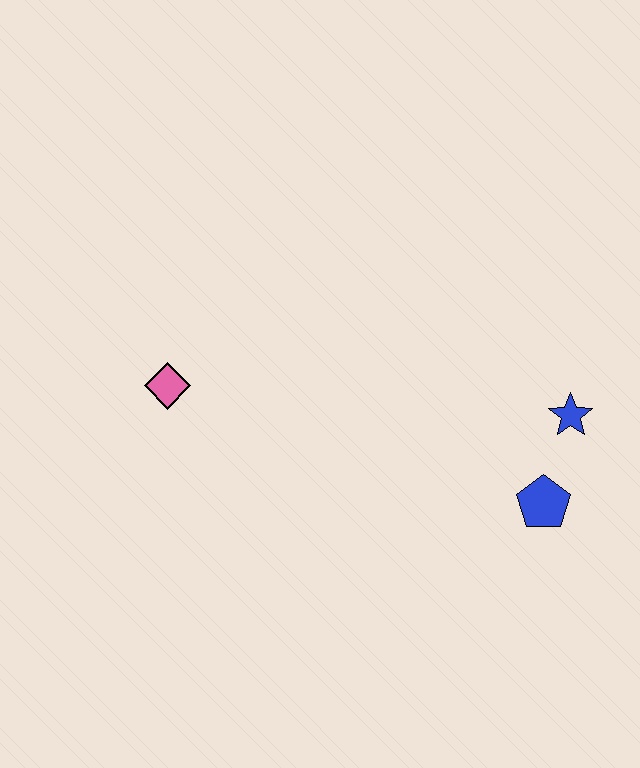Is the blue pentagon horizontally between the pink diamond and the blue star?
Yes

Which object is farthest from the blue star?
The pink diamond is farthest from the blue star.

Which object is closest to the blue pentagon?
The blue star is closest to the blue pentagon.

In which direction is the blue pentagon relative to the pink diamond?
The blue pentagon is to the right of the pink diamond.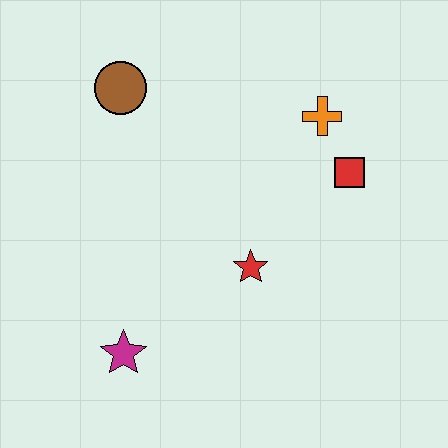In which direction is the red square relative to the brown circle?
The red square is to the right of the brown circle.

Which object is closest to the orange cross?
The red square is closest to the orange cross.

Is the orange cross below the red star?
No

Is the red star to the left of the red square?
Yes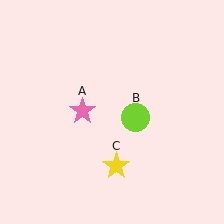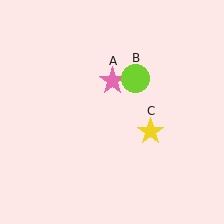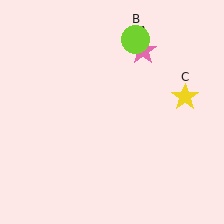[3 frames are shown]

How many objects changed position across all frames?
3 objects changed position: pink star (object A), lime circle (object B), yellow star (object C).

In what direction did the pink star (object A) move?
The pink star (object A) moved up and to the right.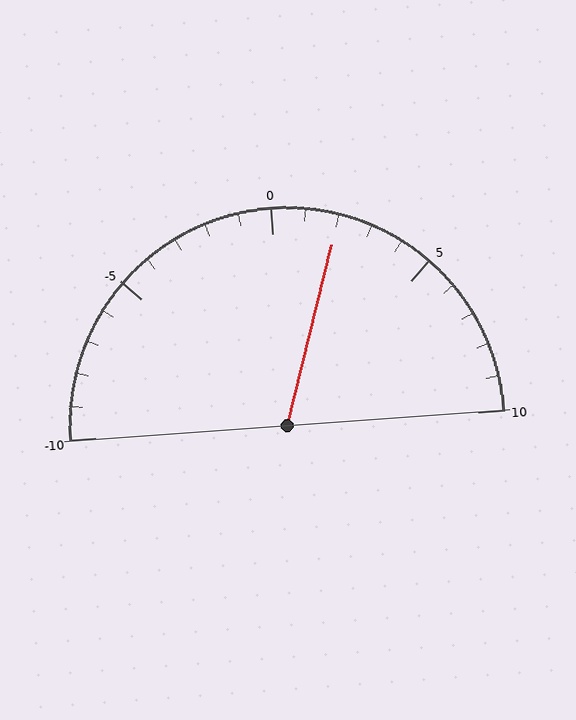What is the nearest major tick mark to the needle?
The nearest major tick mark is 0.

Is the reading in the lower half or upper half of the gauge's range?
The reading is in the upper half of the range (-10 to 10).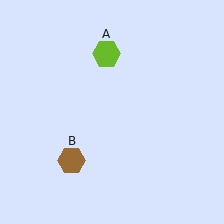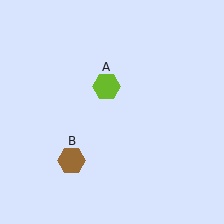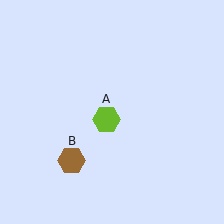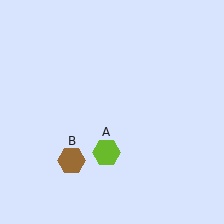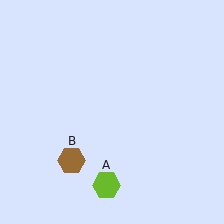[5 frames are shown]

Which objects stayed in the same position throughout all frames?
Brown hexagon (object B) remained stationary.